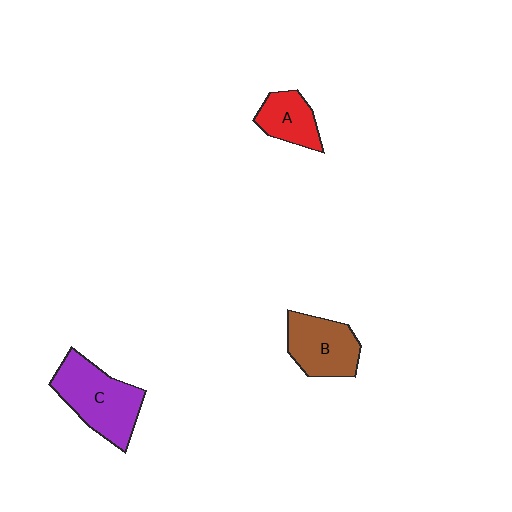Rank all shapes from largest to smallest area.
From largest to smallest: C (purple), B (brown), A (red).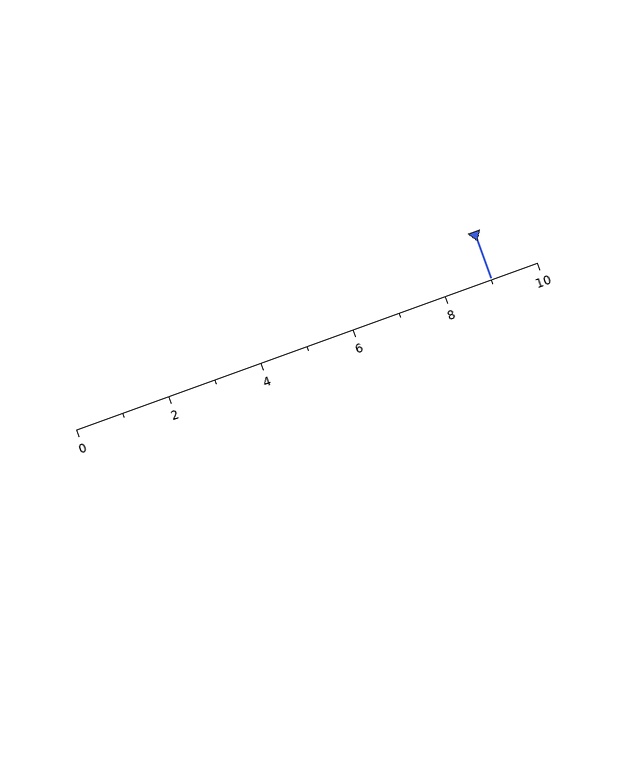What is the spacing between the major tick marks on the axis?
The major ticks are spaced 2 apart.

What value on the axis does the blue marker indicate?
The marker indicates approximately 9.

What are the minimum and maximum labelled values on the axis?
The axis runs from 0 to 10.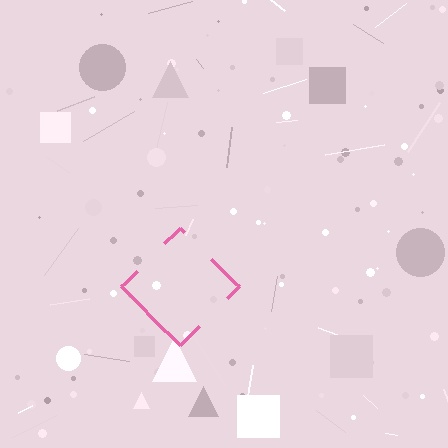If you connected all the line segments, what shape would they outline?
They would outline a diamond.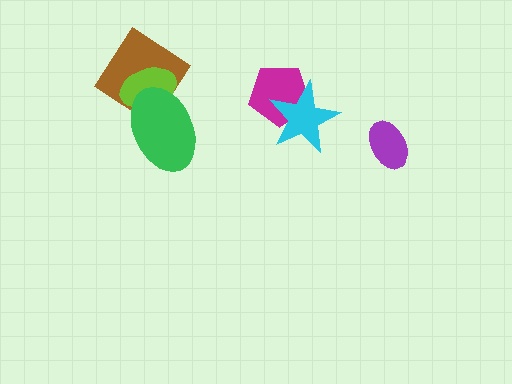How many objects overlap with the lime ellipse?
2 objects overlap with the lime ellipse.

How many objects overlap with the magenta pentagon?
1 object overlaps with the magenta pentagon.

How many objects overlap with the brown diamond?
2 objects overlap with the brown diamond.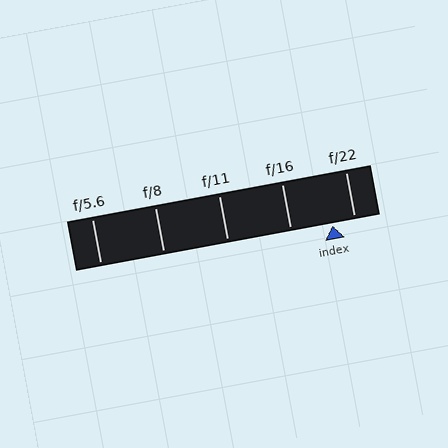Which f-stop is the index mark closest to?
The index mark is closest to f/22.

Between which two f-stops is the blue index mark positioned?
The index mark is between f/16 and f/22.